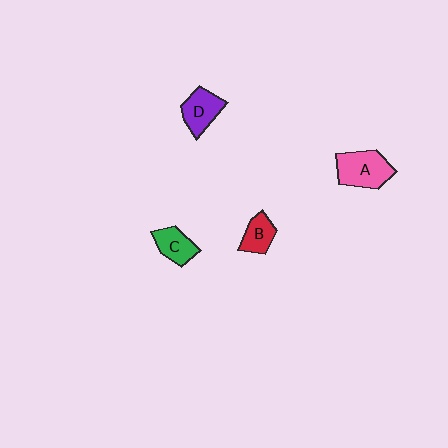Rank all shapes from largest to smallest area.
From largest to smallest: A (pink), D (purple), C (green), B (red).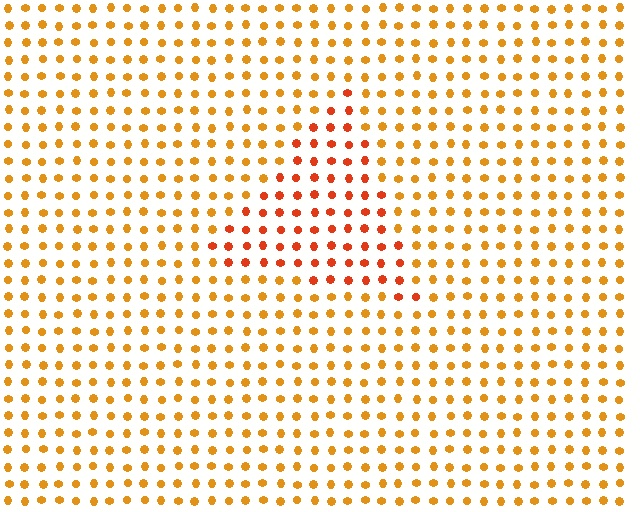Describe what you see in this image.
The image is filled with small orange elements in a uniform arrangement. A triangle-shaped region is visible where the elements are tinted to a slightly different hue, forming a subtle color boundary.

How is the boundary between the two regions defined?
The boundary is defined purely by a slight shift in hue (about 26 degrees). Spacing, size, and orientation are identical on both sides.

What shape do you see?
I see a triangle.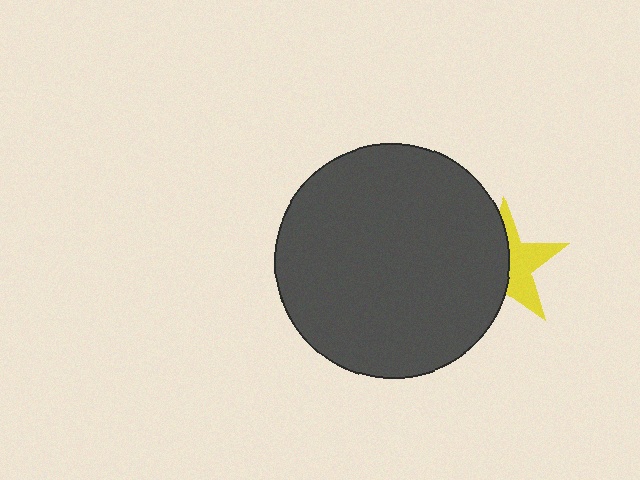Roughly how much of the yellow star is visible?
About half of it is visible (roughly 47%).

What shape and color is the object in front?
The object in front is a dark gray circle.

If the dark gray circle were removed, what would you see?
You would see the complete yellow star.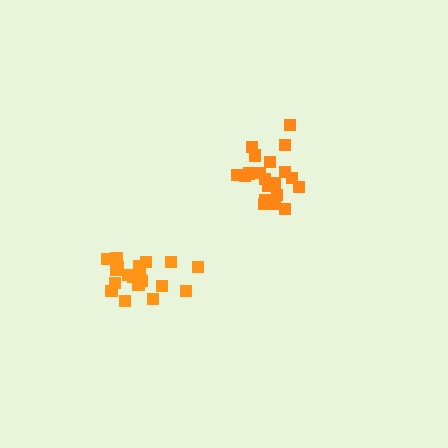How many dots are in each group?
Group 1: 20 dots, Group 2: 21 dots (41 total).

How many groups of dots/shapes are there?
There are 2 groups.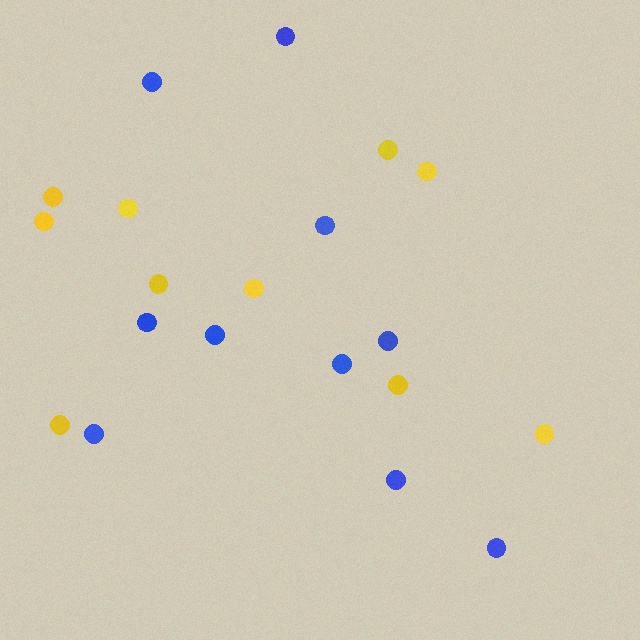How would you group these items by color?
There are 2 groups: one group of yellow circles (10) and one group of blue circles (10).